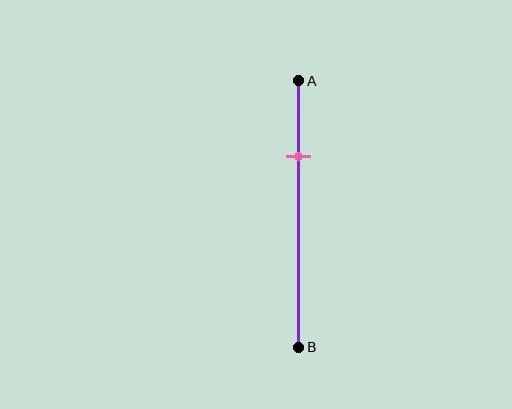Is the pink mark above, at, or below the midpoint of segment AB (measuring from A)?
The pink mark is above the midpoint of segment AB.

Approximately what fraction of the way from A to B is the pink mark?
The pink mark is approximately 30% of the way from A to B.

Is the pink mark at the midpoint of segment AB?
No, the mark is at about 30% from A, not at the 50% midpoint.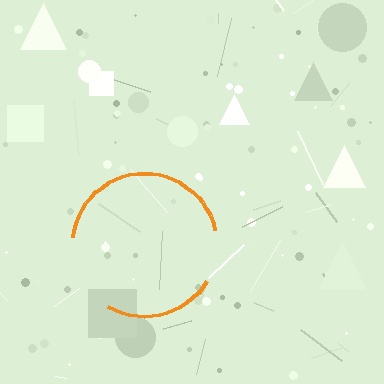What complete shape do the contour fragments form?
The contour fragments form a circle.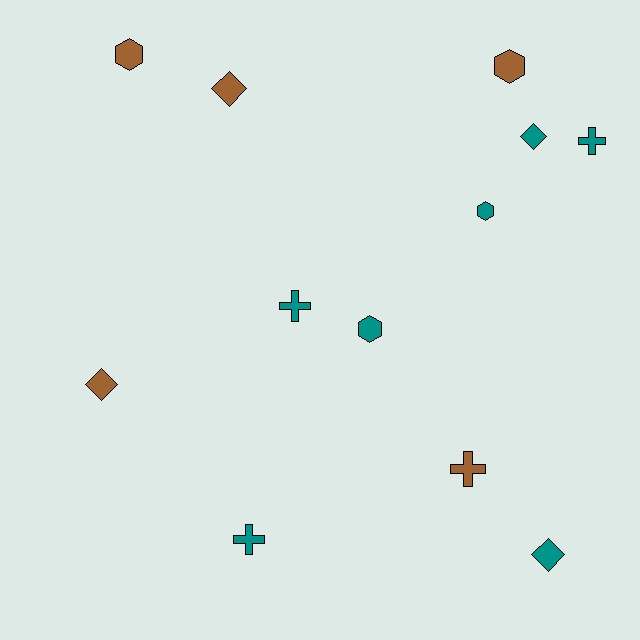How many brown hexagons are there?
There are 2 brown hexagons.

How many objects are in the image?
There are 12 objects.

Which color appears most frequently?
Teal, with 7 objects.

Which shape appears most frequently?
Diamond, with 4 objects.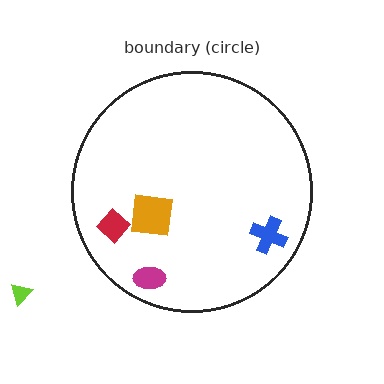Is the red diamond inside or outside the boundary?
Inside.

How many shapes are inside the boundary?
4 inside, 1 outside.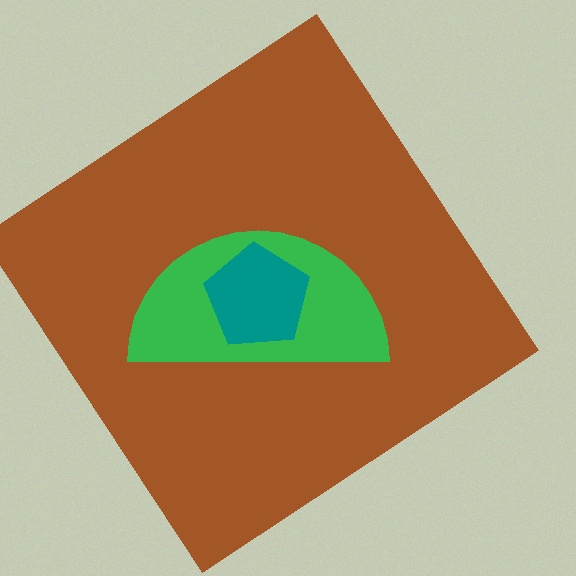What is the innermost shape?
The teal pentagon.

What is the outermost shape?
The brown diamond.